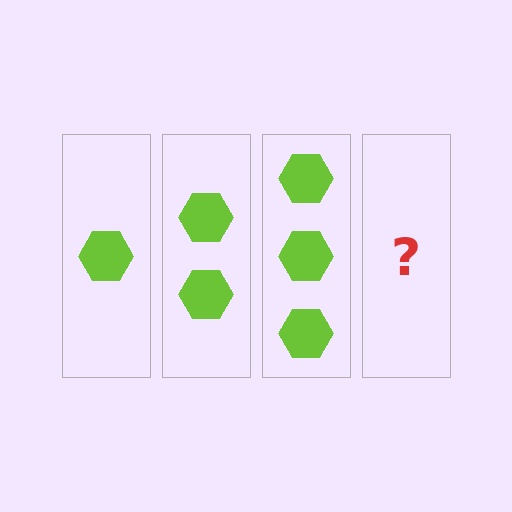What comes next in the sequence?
The next element should be 4 hexagons.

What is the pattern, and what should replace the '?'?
The pattern is that each step adds one more hexagon. The '?' should be 4 hexagons.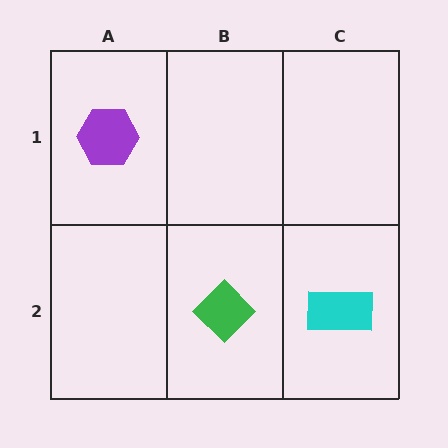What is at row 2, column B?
A green diamond.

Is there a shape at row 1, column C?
No, that cell is empty.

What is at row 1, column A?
A purple hexagon.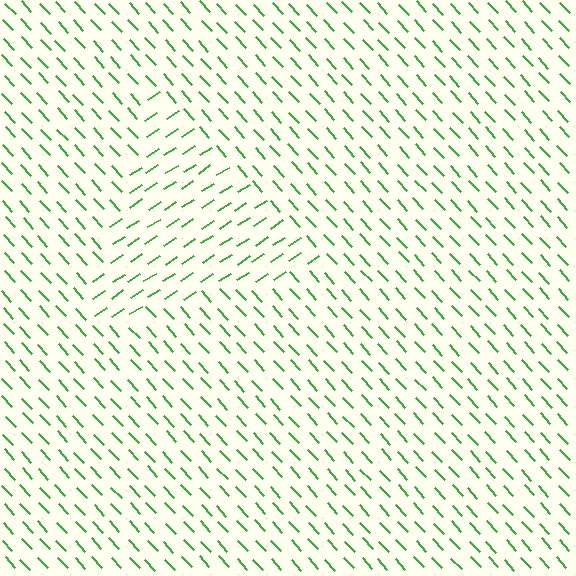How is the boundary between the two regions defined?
The boundary is defined purely by a change in line orientation (approximately 81 degrees difference). All lines are the same color and thickness.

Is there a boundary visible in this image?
Yes, there is a texture boundary formed by a change in line orientation.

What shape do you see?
I see a triangle.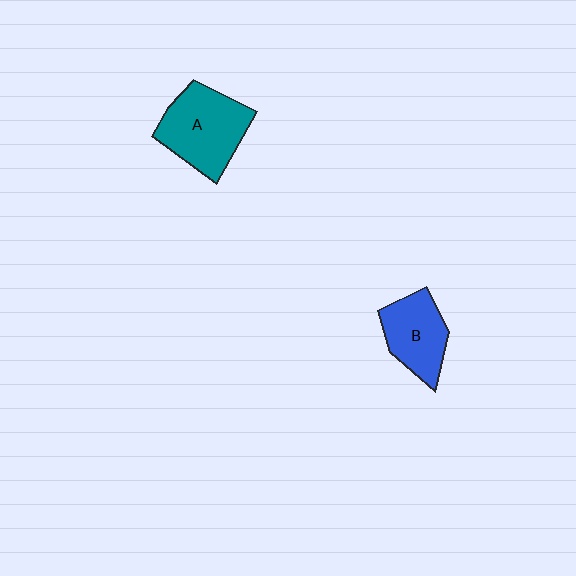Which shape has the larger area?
Shape A (teal).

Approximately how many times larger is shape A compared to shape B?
Approximately 1.4 times.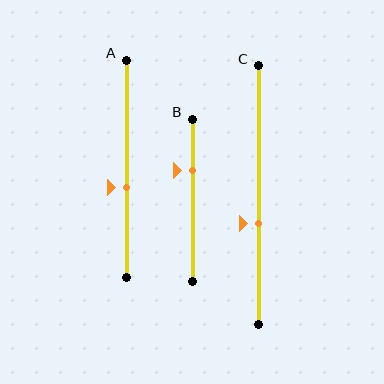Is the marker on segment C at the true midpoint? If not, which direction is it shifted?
No, the marker on segment C is shifted downward by about 11% of the segment length.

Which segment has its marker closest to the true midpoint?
Segment A has its marker closest to the true midpoint.